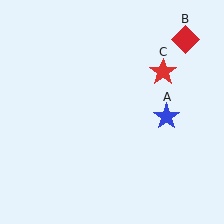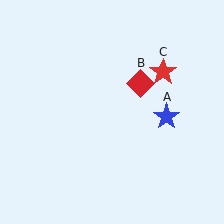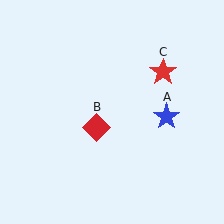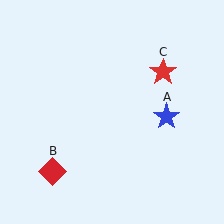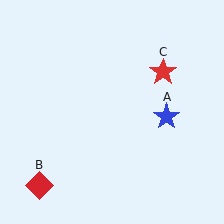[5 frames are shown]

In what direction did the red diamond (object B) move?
The red diamond (object B) moved down and to the left.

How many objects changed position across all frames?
1 object changed position: red diamond (object B).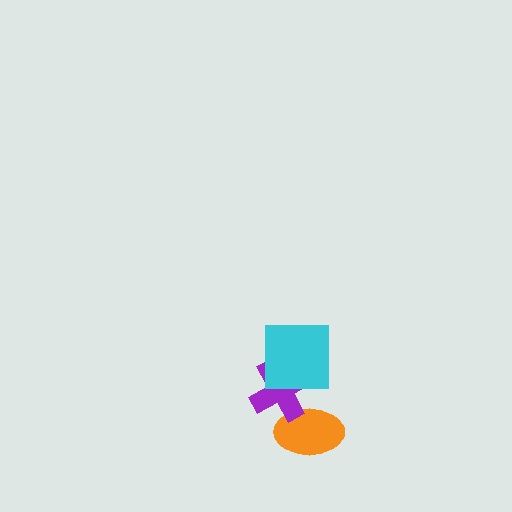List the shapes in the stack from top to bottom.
From top to bottom: the cyan square, the purple cross, the orange ellipse.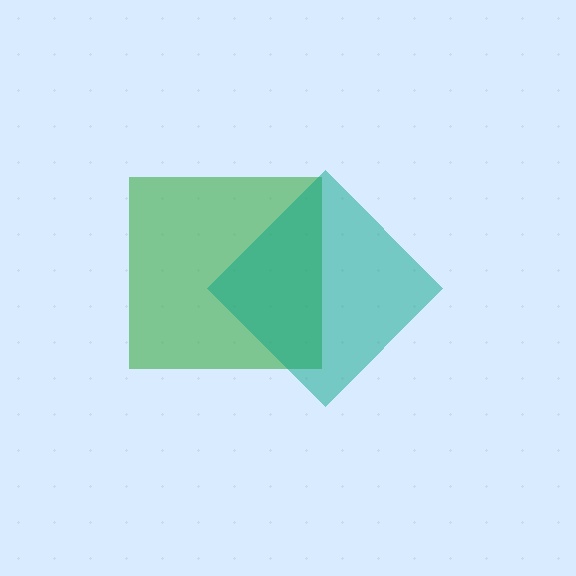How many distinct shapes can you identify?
There are 2 distinct shapes: a green square, a teal diamond.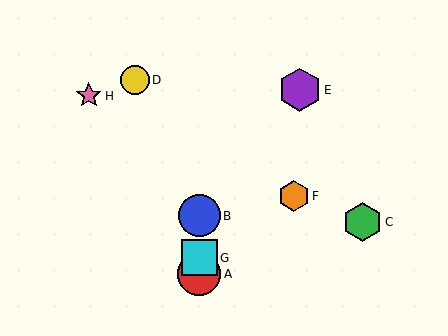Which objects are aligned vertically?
Objects A, B, G are aligned vertically.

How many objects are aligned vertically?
3 objects (A, B, G) are aligned vertically.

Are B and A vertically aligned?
Yes, both are at x≈199.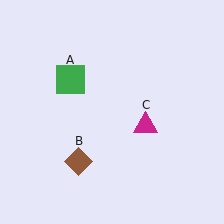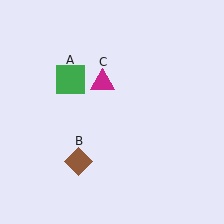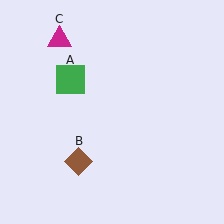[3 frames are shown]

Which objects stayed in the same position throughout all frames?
Green square (object A) and brown diamond (object B) remained stationary.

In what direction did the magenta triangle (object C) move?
The magenta triangle (object C) moved up and to the left.